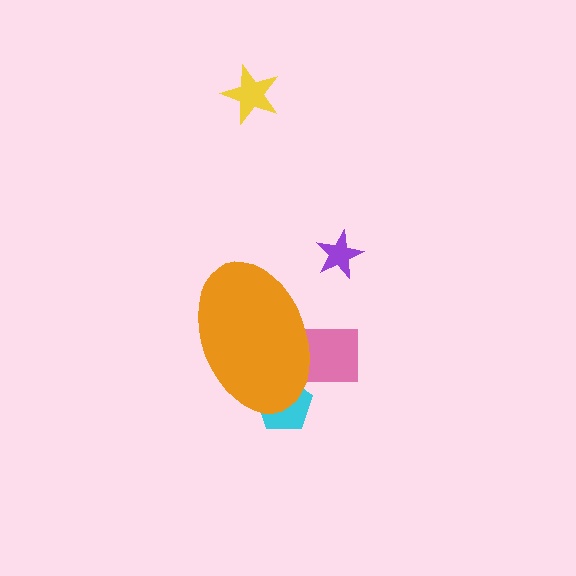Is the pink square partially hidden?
Yes, the pink square is partially hidden behind the orange ellipse.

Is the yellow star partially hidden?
No, the yellow star is fully visible.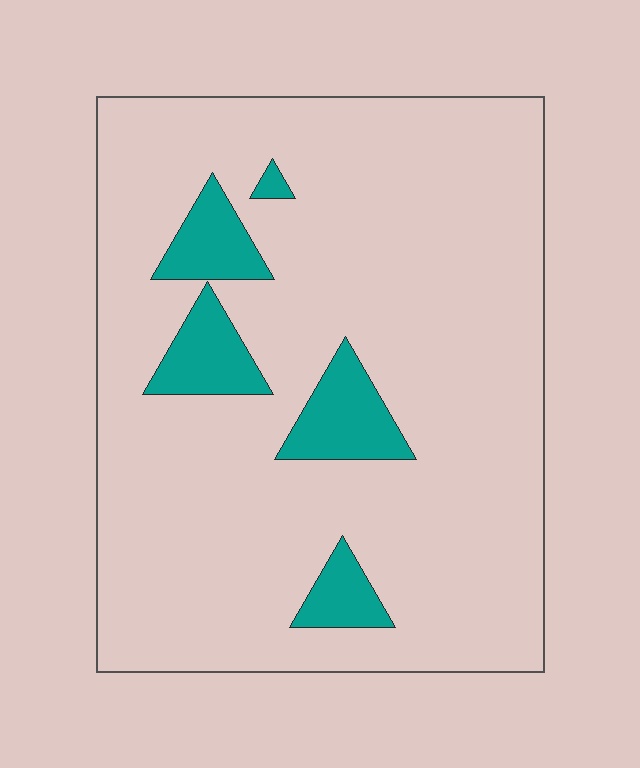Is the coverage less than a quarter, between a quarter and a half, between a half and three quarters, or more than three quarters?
Less than a quarter.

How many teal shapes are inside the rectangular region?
5.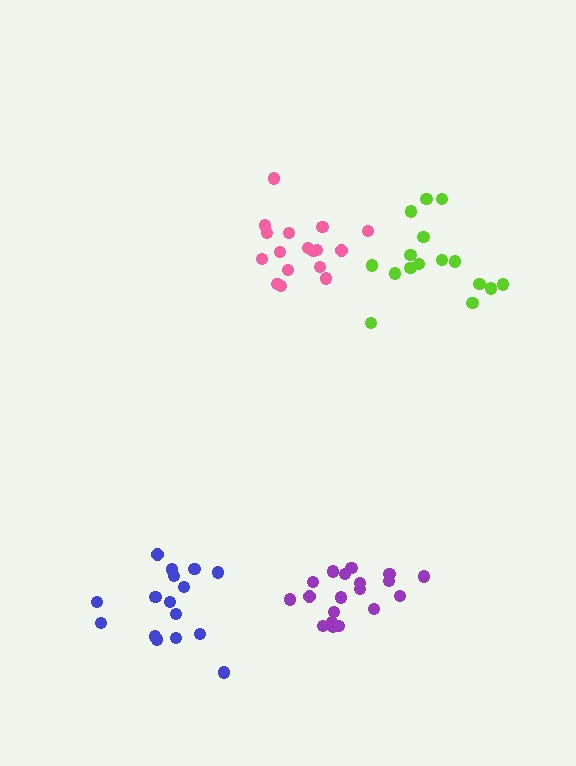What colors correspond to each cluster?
The clusters are colored: lime, purple, blue, pink.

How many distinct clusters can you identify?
There are 4 distinct clusters.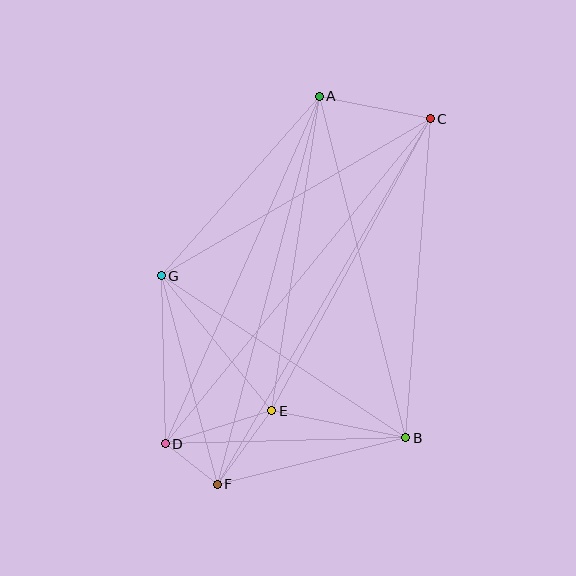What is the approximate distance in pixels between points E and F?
The distance between E and F is approximately 91 pixels.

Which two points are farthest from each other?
Points C and F are farthest from each other.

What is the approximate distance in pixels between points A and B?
The distance between A and B is approximately 352 pixels.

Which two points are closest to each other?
Points D and F are closest to each other.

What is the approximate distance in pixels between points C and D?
The distance between C and D is approximately 419 pixels.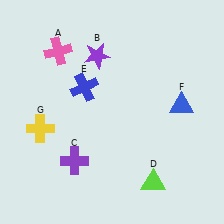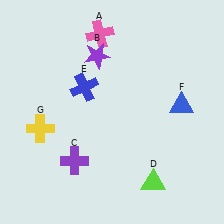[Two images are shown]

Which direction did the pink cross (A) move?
The pink cross (A) moved right.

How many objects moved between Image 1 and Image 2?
1 object moved between the two images.